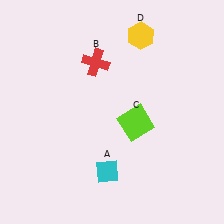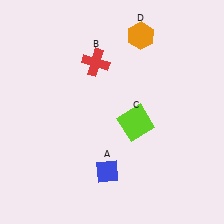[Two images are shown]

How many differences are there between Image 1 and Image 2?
There are 2 differences between the two images.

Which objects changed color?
A changed from cyan to blue. D changed from yellow to orange.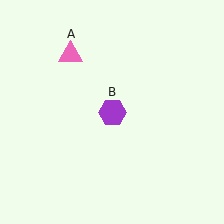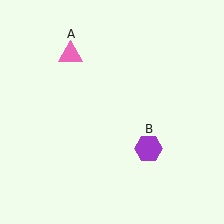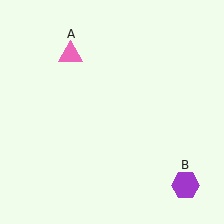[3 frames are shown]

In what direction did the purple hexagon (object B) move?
The purple hexagon (object B) moved down and to the right.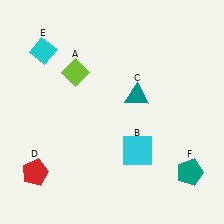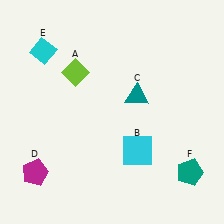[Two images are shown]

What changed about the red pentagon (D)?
In Image 1, D is red. In Image 2, it changed to magenta.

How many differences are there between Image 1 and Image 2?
There is 1 difference between the two images.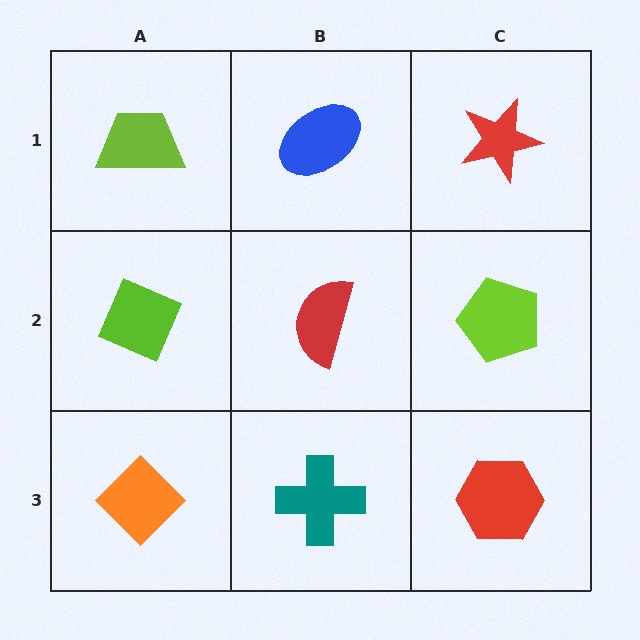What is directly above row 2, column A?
A lime trapezoid.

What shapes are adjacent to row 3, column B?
A red semicircle (row 2, column B), an orange diamond (row 3, column A), a red hexagon (row 3, column C).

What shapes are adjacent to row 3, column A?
A lime diamond (row 2, column A), a teal cross (row 3, column B).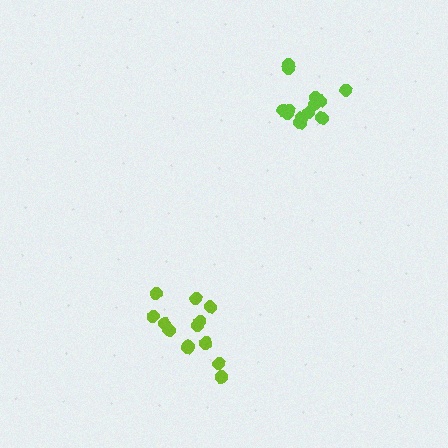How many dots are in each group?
Group 1: 13 dots, Group 2: 13 dots (26 total).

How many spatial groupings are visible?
There are 2 spatial groupings.